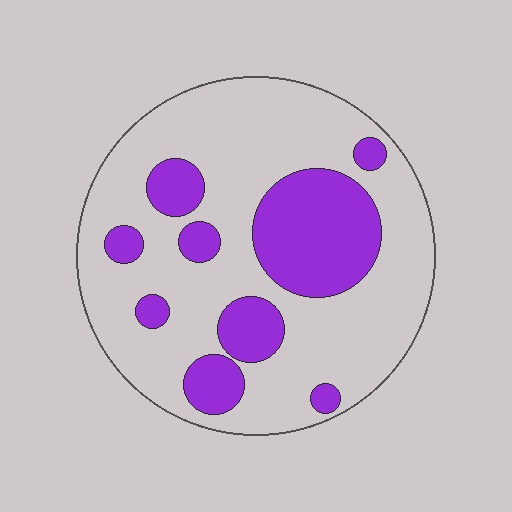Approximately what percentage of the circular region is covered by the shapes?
Approximately 25%.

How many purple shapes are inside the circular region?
9.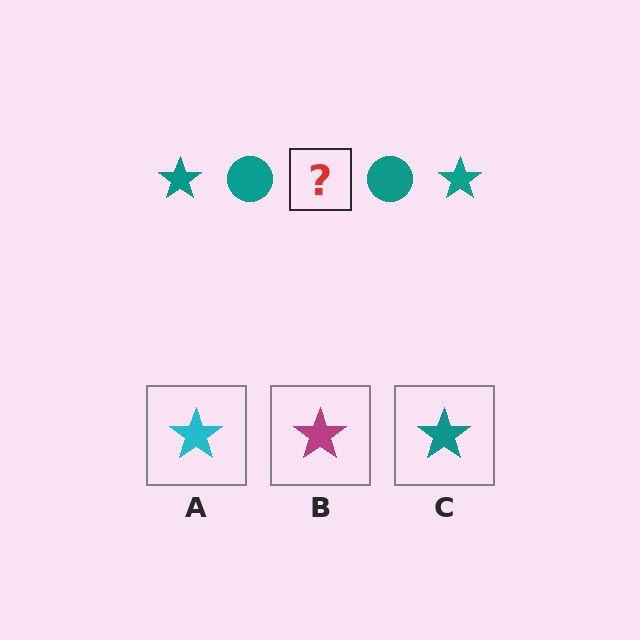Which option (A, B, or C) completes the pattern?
C.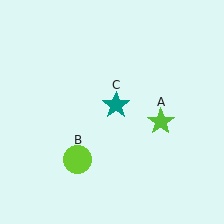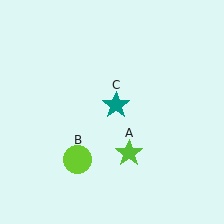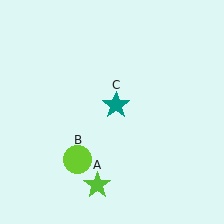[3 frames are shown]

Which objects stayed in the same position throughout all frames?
Lime circle (object B) and teal star (object C) remained stationary.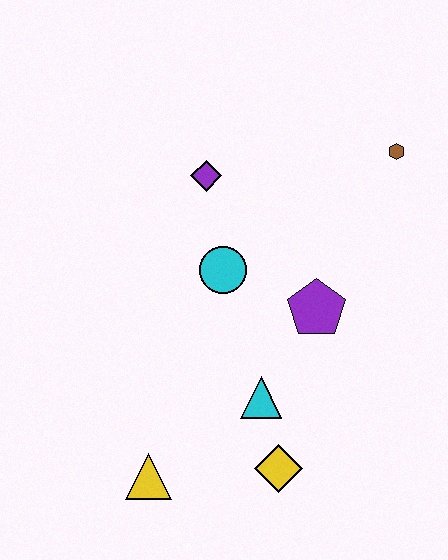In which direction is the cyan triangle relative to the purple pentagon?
The cyan triangle is below the purple pentagon.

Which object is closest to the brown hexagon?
The purple pentagon is closest to the brown hexagon.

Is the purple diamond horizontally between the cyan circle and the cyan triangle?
No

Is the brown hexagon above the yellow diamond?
Yes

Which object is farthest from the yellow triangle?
The brown hexagon is farthest from the yellow triangle.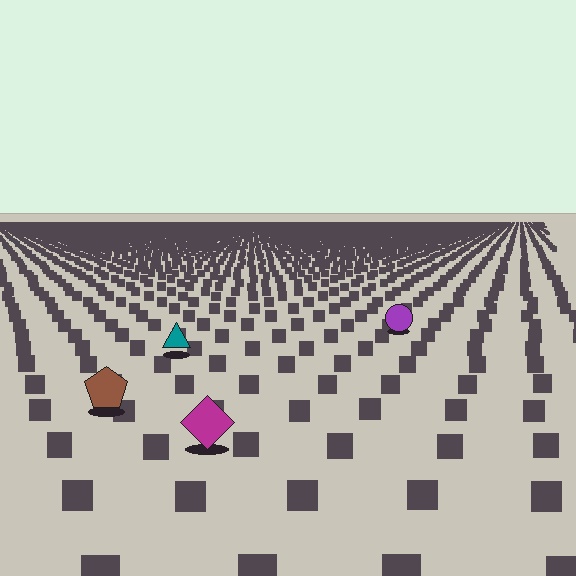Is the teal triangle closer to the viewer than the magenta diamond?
No. The magenta diamond is closer — you can tell from the texture gradient: the ground texture is coarser near it.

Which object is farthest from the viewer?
The purple circle is farthest from the viewer. It appears smaller and the ground texture around it is denser.